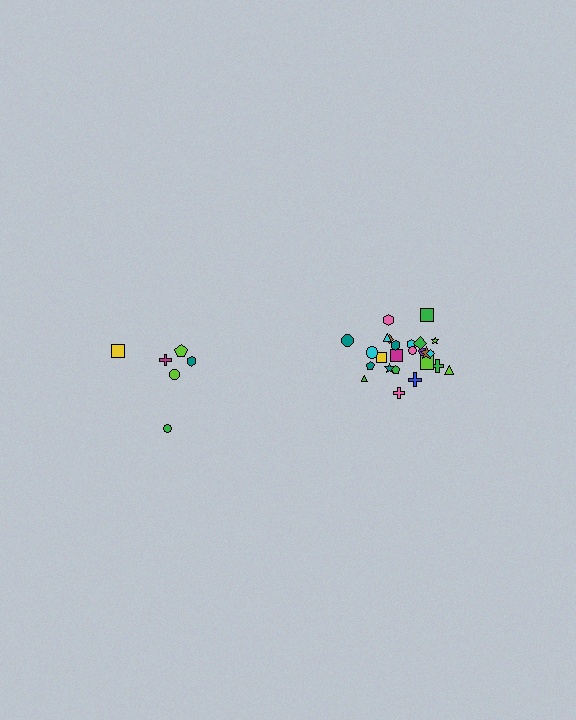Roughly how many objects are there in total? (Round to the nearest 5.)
Roughly 30 objects in total.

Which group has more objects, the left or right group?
The right group.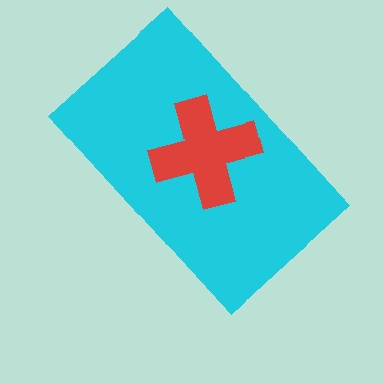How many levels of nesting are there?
2.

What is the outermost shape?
The cyan rectangle.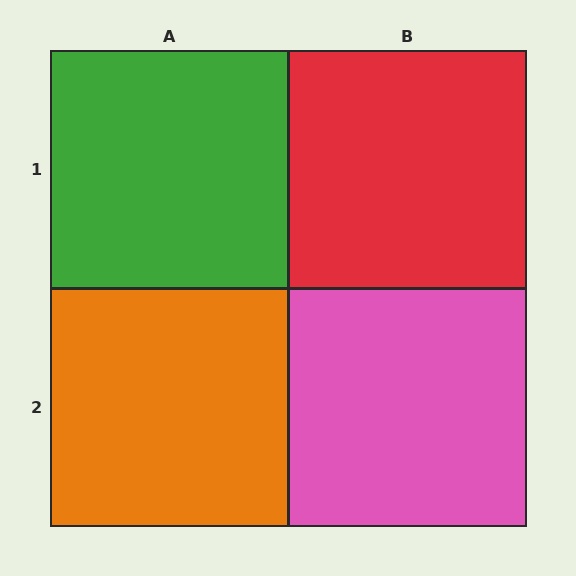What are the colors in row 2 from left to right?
Orange, pink.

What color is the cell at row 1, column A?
Green.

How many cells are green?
1 cell is green.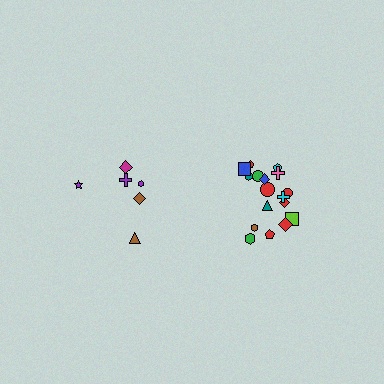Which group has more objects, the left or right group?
The right group.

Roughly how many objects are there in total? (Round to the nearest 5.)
Roughly 25 objects in total.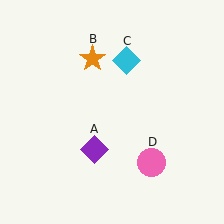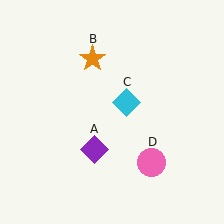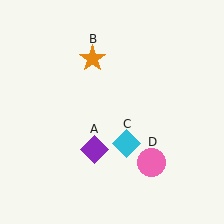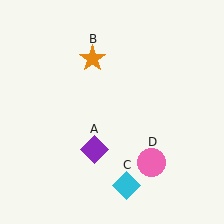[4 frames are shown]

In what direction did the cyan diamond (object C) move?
The cyan diamond (object C) moved down.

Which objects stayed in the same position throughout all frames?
Purple diamond (object A) and orange star (object B) and pink circle (object D) remained stationary.